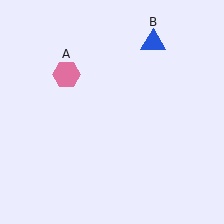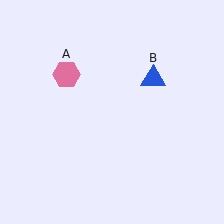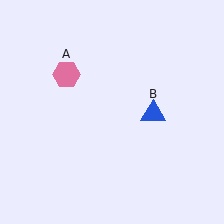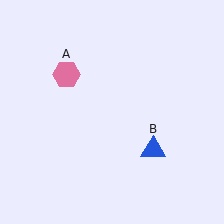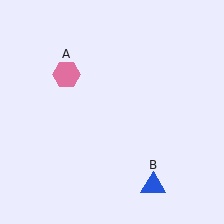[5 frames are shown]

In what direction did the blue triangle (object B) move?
The blue triangle (object B) moved down.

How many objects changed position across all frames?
1 object changed position: blue triangle (object B).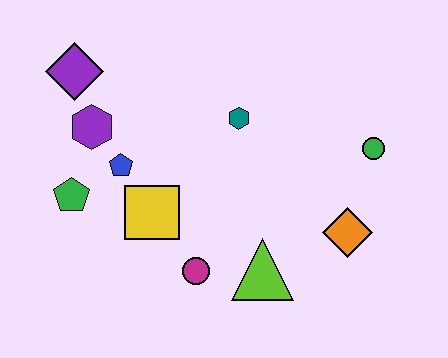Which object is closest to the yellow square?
The blue pentagon is closest to the yellow square.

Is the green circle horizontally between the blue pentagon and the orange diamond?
No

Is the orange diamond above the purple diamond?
No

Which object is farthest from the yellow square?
The green circle is farthest from the yellow square.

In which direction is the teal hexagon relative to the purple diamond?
The teal hexagon is to the right of the purple diamond.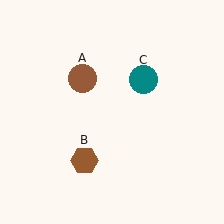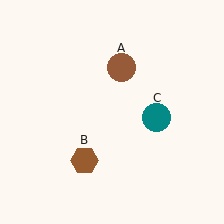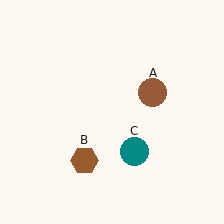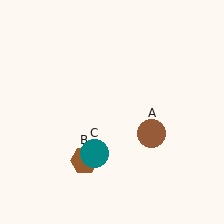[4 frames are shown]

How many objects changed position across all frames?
2 objects changed position: brown circle (object A), teal circle (object C).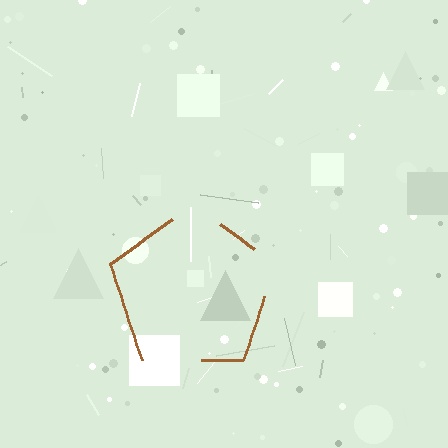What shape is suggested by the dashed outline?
The dashed outline suggests a pentagon.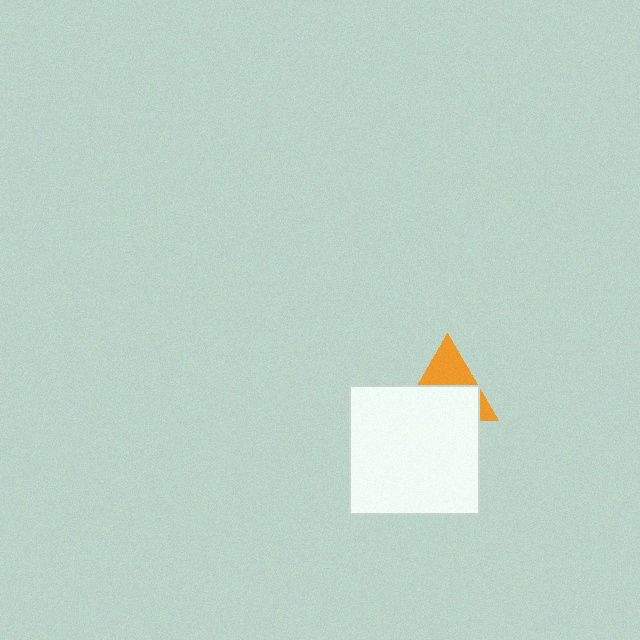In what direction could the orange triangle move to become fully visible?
The orange triangle could move up. That would shift it out from behind the white square entirely.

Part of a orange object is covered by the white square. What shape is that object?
It is a triangle.